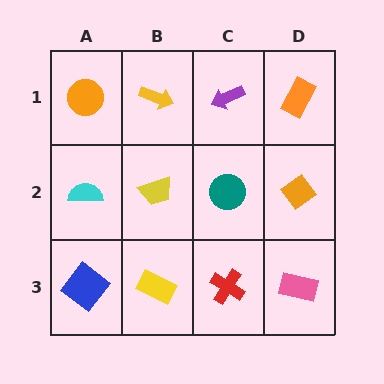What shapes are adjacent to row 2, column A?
An orange circle (row 1, column A), a blue diamond (row 3, column A), a yellow trapezoid (row 2, column B).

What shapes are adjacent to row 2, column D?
An orange rectangle (row 1, column D), a pink rectangle (row 3, column D), a teal circle (row 2, column C).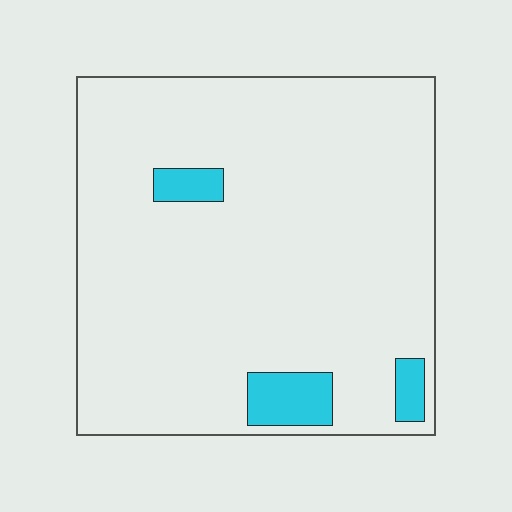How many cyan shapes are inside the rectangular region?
3.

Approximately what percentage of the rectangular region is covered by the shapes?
Approximately 5%.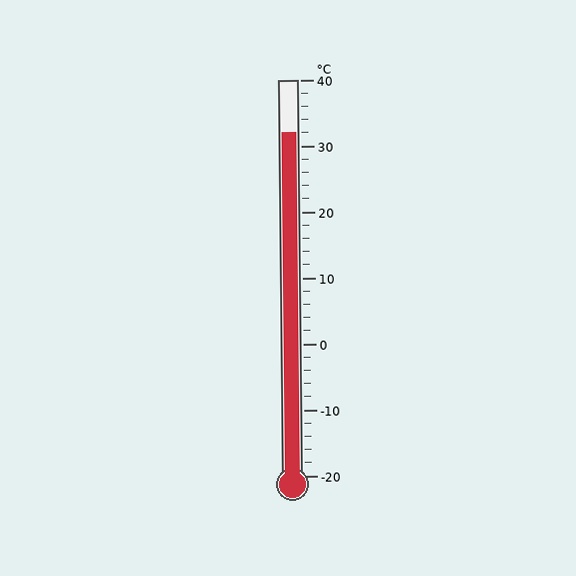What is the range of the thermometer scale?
The thermometer scale ranges from -20°C to 40°C.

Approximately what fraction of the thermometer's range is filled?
The thermometer is filled to approximately 85% of its range.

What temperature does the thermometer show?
The thermometer shows approximately 32°C.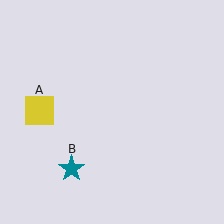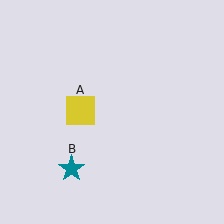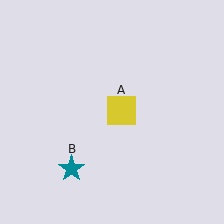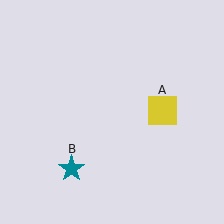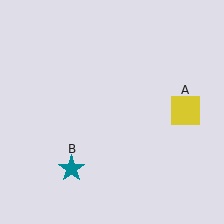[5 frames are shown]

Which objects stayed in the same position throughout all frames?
Teal star (object B) remained stationary.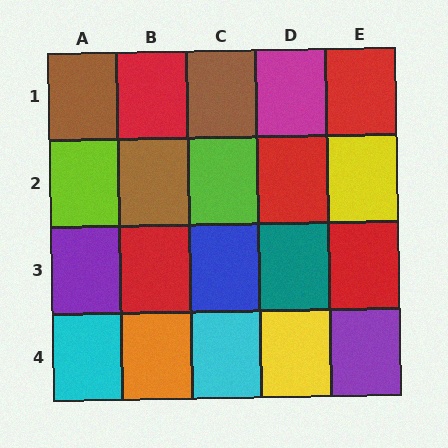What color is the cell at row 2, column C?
Lime.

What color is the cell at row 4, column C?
Cyan.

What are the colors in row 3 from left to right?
Purple, red, blue, teal, red.